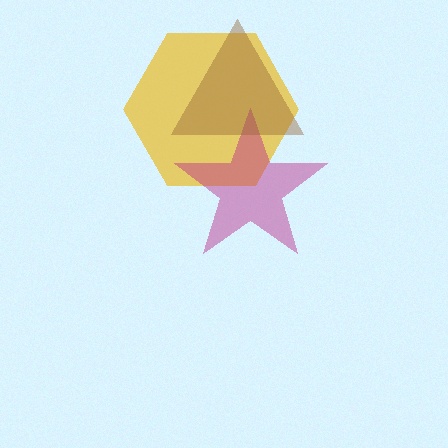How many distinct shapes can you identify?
There are 3 distinct shapes: a yellow hexagon, a magenta star, a brown triangle.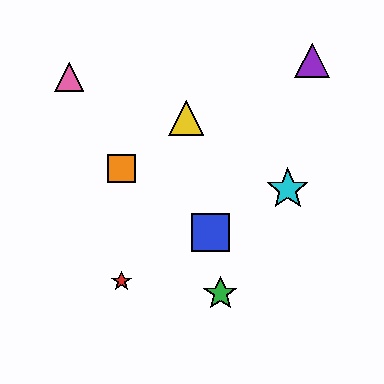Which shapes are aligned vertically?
The red star, the orange square are aligned vertically.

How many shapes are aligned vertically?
2 shapes (the red star, the orange square) are aligned vertically.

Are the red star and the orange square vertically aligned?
Yes, both are at x≈121.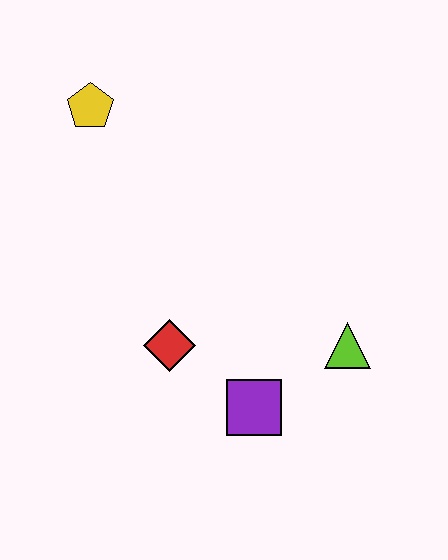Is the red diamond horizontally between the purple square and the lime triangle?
No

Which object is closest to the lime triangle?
The purple square is closest to the lime triangle.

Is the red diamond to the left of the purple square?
Yes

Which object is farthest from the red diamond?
The yellow pentagon is farthest from the red diamond.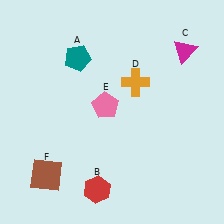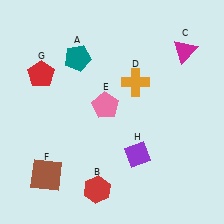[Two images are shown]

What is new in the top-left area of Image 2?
A red pentagon (G) was added in the top-left area of Image 2.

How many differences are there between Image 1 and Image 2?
There are 2 differences between the two images.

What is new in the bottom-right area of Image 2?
A purple diamond (H) was added in the bottom-right area of Image 2.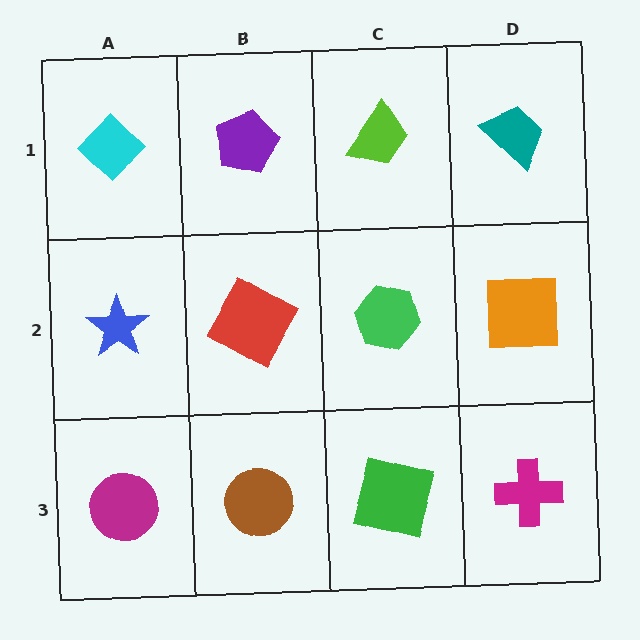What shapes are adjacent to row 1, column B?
A red square (row 2, column B), a cyan diamond (row 1, column A), a lime trapezoid (row 1, column C).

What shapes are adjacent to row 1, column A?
A blue star (row 2, column A), a purple pentagon (row 1, column B).